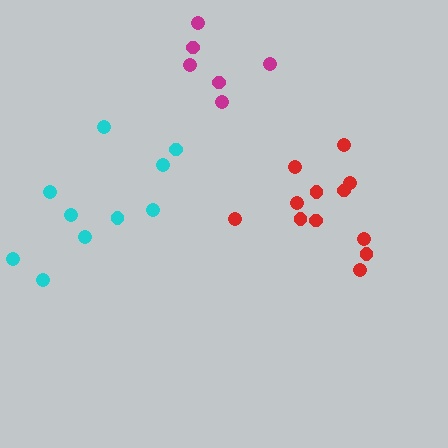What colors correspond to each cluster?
The clusters are colored: cyan, magenta, red.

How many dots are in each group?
Group 1: 10 dots, Group 2: 6 dots, Group 3: 12 dots (28 total).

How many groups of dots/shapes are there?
There are 3 groups.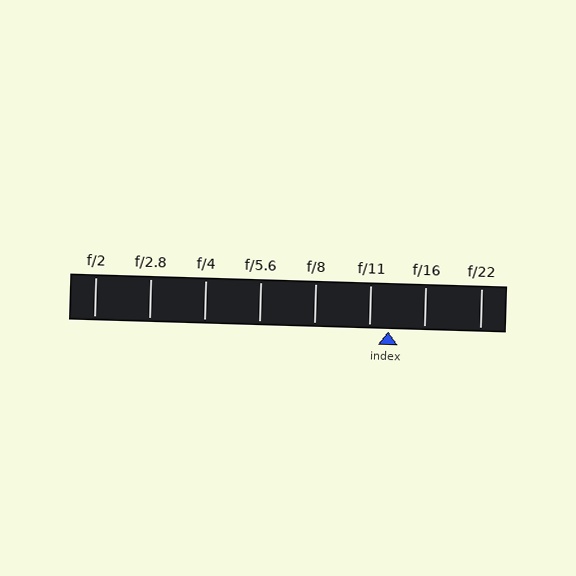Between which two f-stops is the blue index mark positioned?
The index mark is between f/11 and f/16.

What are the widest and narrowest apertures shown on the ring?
The widest aperture shown is f/2 and the narrowest is f/22.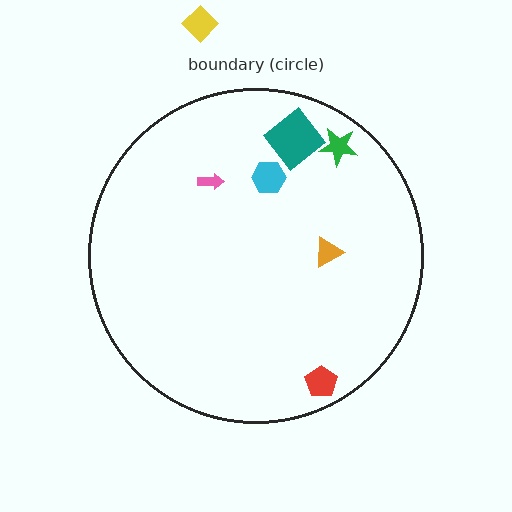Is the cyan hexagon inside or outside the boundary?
Inside.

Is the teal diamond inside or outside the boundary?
Inside.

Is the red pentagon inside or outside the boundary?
Inside.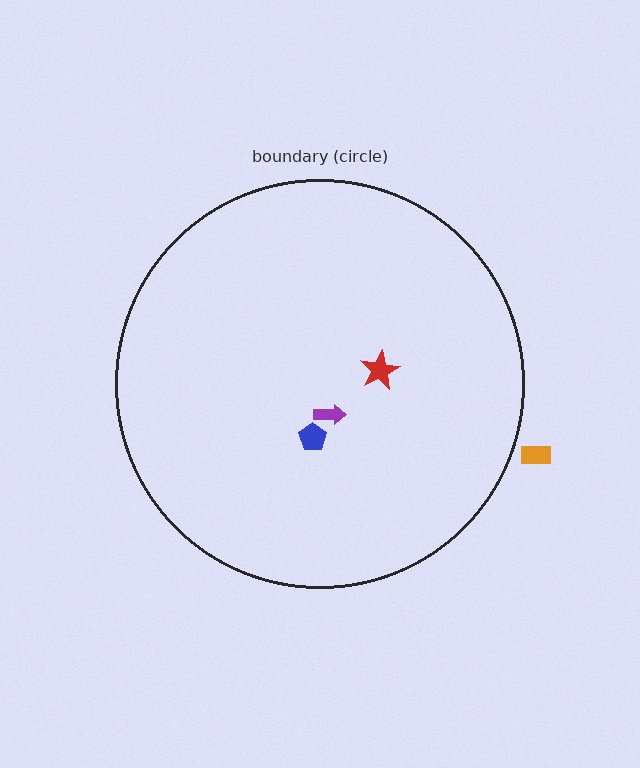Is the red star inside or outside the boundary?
Inside.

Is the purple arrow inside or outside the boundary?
Inside.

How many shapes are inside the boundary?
3 inside, 1 outside.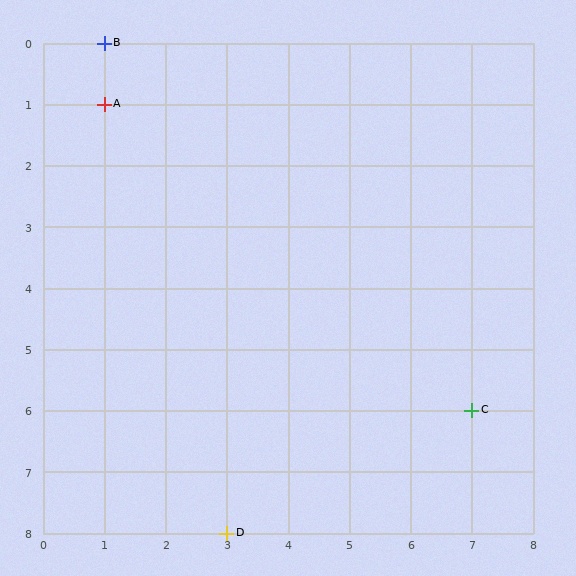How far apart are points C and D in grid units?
Points C and D are 4 columns and 2 rows apart (about 4.5 grid units diagonally).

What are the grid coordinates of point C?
Point C is at grid coordinates (7, 6).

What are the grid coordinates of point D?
Point D is at grid coordinates (3, 8).